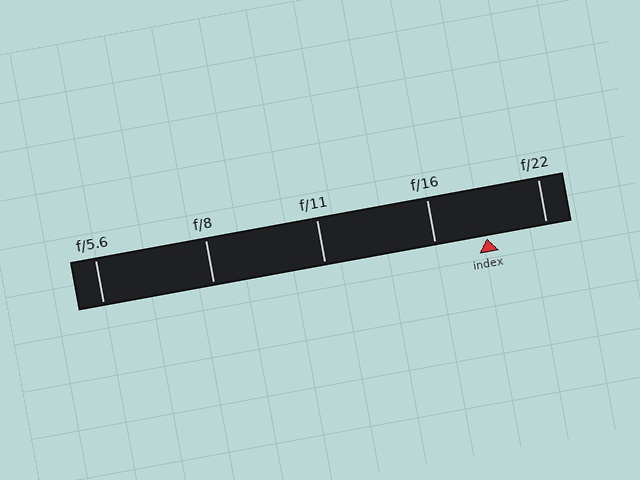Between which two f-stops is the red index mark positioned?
The index mark is between f/16 and f/22.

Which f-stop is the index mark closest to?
The index mark is closest to f/16.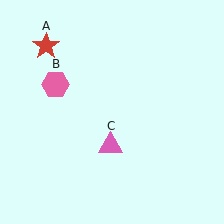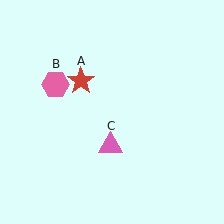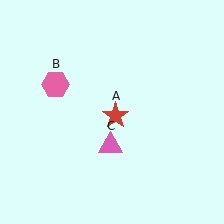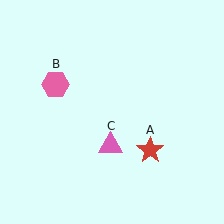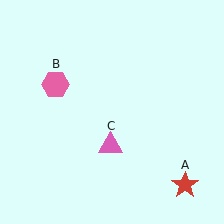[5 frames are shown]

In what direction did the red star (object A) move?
The red star (object A) moved down and to the right.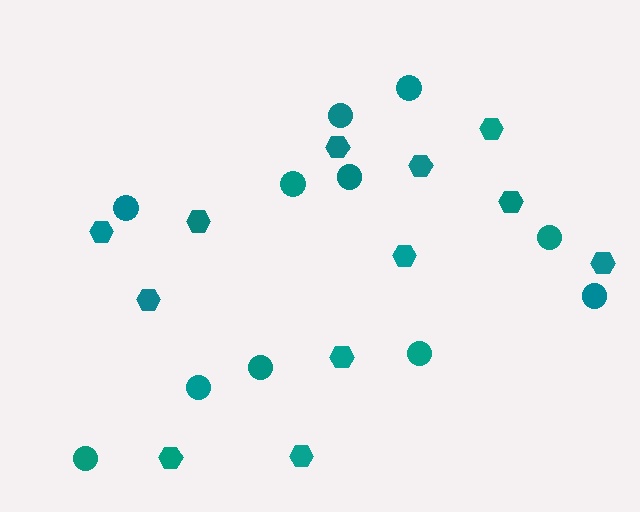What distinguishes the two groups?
There are 2 groups: one group of circles (11) and one group of hexagons (12).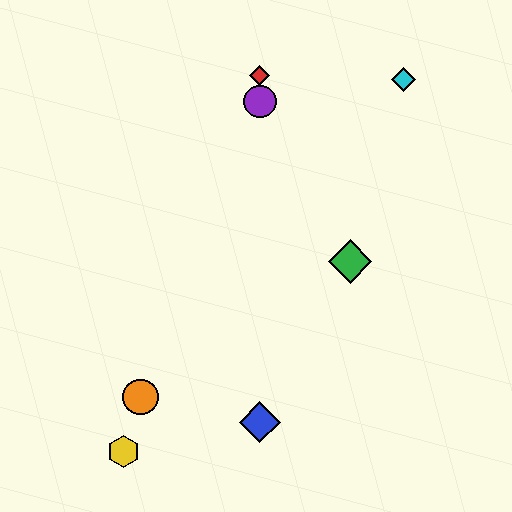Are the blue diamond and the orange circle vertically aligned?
No, the blue diamond is at x≈260 and the orange circle is at x≈141.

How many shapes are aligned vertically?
3 shapes (the red diamond, the blue diamond, the purple circle) are aligned vertically.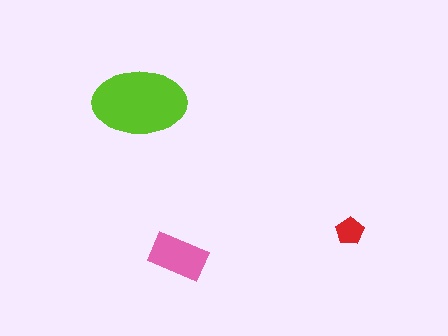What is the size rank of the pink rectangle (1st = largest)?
2nd.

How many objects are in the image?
There are 3 objects in the image.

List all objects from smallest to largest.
The red pentagon, the pink rectangle, the lime ellipse.